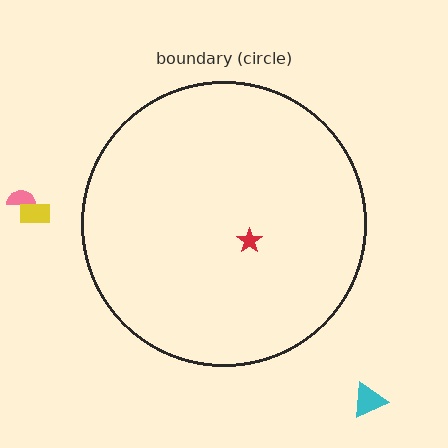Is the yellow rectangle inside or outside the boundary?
Outside.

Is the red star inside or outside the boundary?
Inside.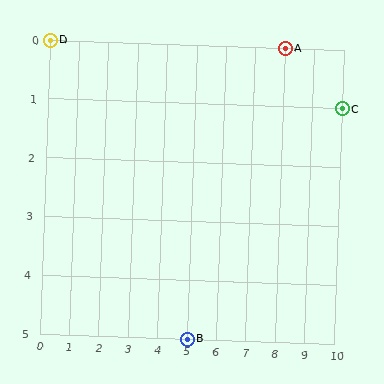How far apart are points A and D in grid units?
Points A and D are 8 columns apart.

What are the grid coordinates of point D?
Point D is at grid coordinates (0, 0).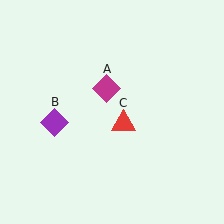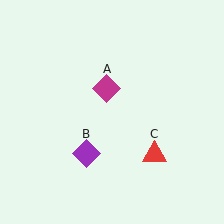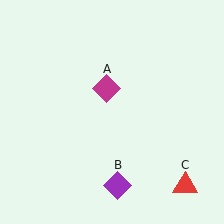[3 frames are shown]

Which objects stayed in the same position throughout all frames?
Magenta diamond (object A) remained stationary.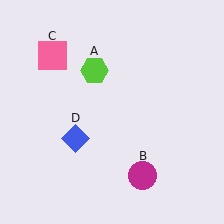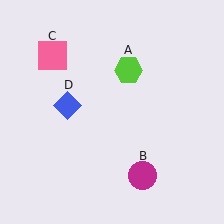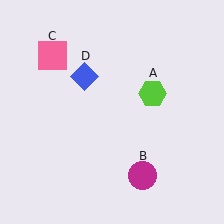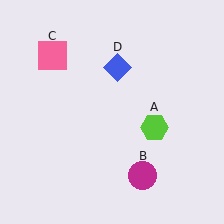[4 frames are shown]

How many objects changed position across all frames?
2 objects changed position: lime hexagon (object A), blue diamond (object D).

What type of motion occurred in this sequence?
The lime hexagon (object A), blue diamond (object D) rotated clockwise around the center of the scene.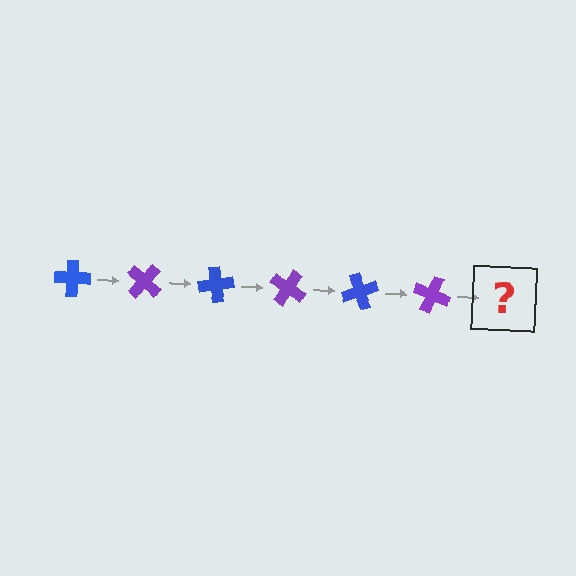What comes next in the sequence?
The next element should be a blue cross, rotated 240 degrees from the start.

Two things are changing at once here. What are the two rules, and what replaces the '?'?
The two rules are that it rotates 40 degrees each step and the color cycles through blue and purple. The '?' should be a blue cross, rotated 240 degrees from the start.